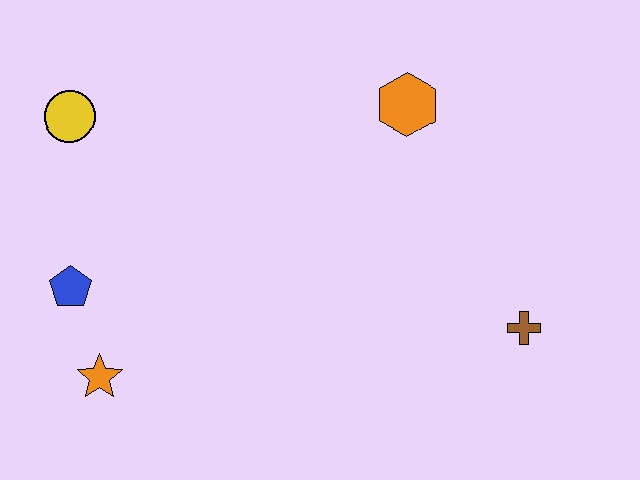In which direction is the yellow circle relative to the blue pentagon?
The yellow circle is above the blue pentagon.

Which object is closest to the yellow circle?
The blue pentagon is closest to the yellow circle.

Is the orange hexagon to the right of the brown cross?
No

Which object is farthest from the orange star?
The brown cross is farthest from the orange star.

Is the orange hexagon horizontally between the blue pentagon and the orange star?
No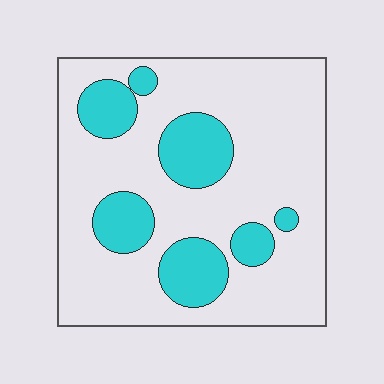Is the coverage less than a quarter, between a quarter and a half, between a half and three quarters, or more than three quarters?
Less than a quarter.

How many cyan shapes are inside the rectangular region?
7.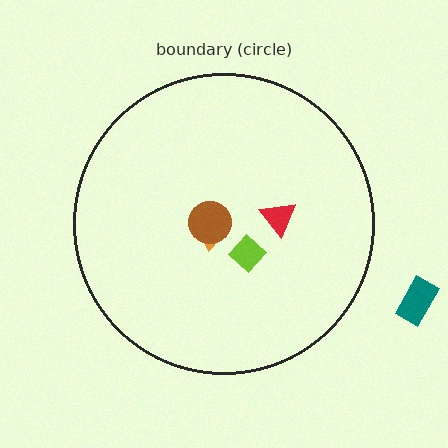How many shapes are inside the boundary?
4 inside, 1 outside.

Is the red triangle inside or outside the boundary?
Inside.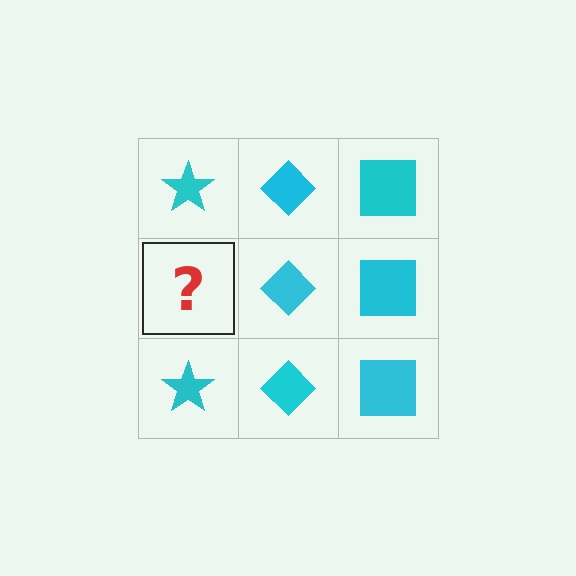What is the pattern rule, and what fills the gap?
The rule is that each column has a consistent shape. The gap should be filled with a cyan star.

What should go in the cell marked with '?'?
The missing cell should contain a cyan star.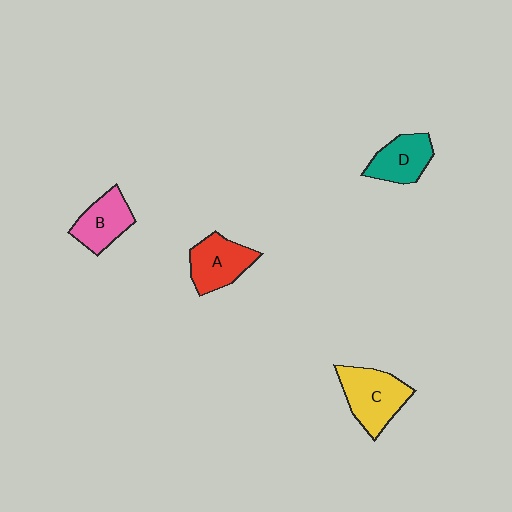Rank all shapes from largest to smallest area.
From largest to smallest: C (yellow), A (red), B (pink), D (teal).